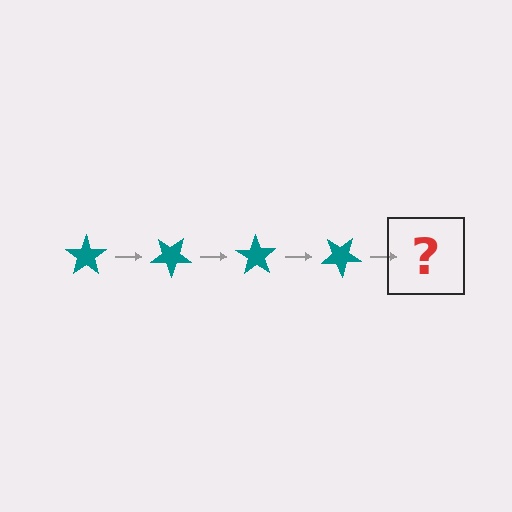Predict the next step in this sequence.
The next step is a teal star rotated 140 degrees.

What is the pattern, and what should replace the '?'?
The pattern is that the star rotates 35 degrees each step. The '?' should be a teal star rotated 140 degrees.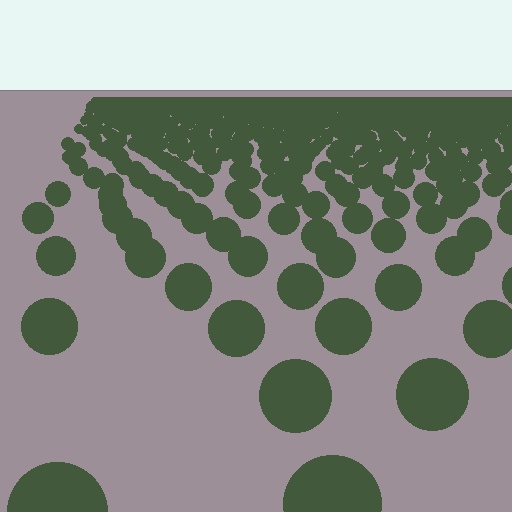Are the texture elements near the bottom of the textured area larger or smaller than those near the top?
Larger. Near the bottom, elements are closer to the viewer and appear at a bigger on-screen size.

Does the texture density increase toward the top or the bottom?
Density increases toward the top.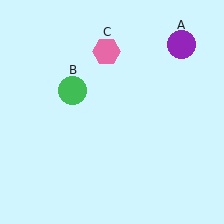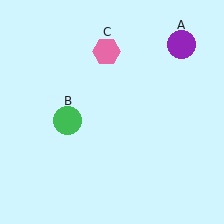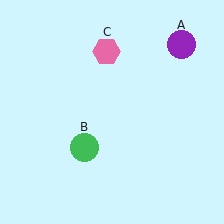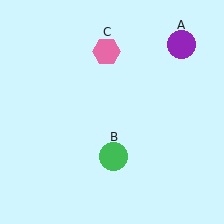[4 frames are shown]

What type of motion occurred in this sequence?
The green circle (object B) rotated counterclockwise around the center of the scene.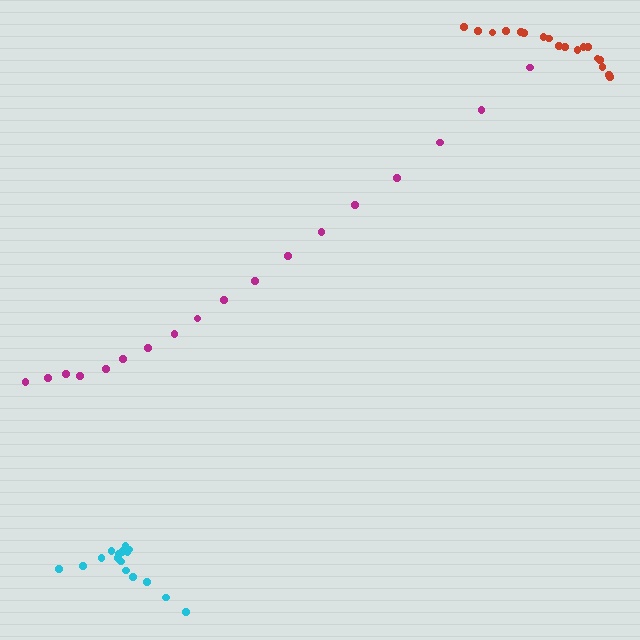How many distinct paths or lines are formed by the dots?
There are 3 distinct paths.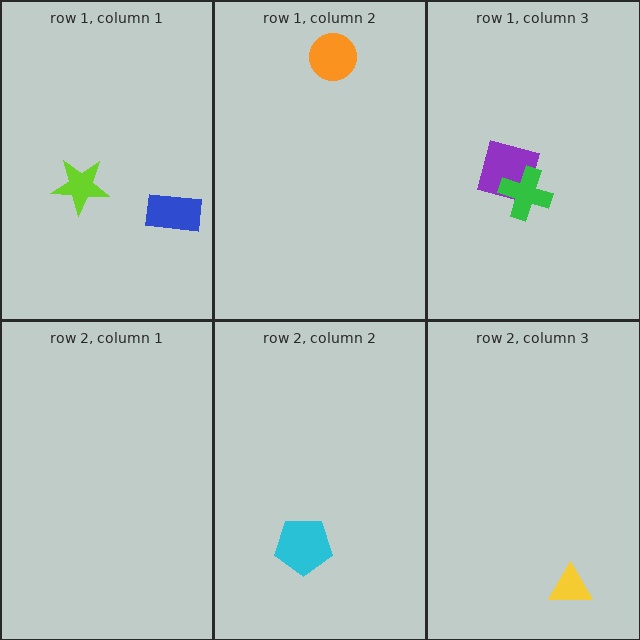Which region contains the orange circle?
The row 1, column 2 region.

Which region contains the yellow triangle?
The row 2, column 3 region.